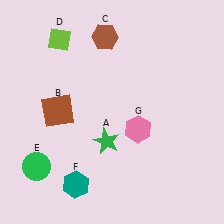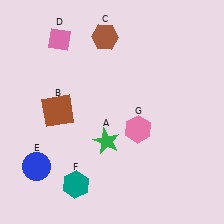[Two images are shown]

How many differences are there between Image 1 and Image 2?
There are 2 differences between the two images.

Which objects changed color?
D changed from lime to pink. E changed from green to blue.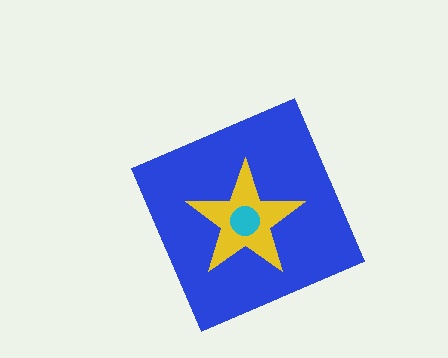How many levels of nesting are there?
3.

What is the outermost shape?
The blue diamond.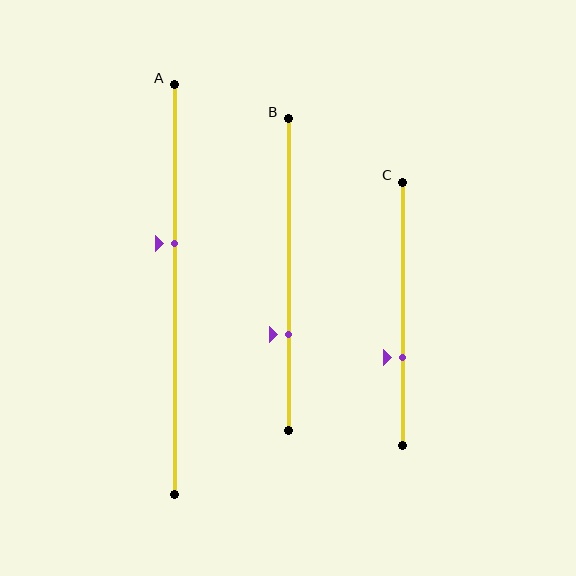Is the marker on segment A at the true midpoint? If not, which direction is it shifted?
No, the marker on segment A is shifted upward by about 11% of the segment length.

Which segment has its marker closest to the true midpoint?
Segment A has its marker closest to the true midpoint.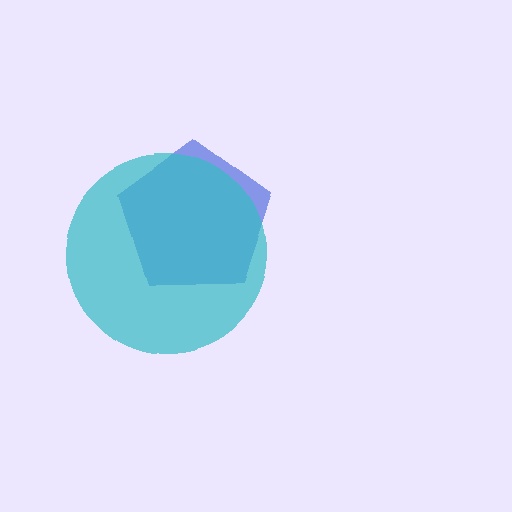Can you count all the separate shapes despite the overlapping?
Yes, there are 2 separate shapes.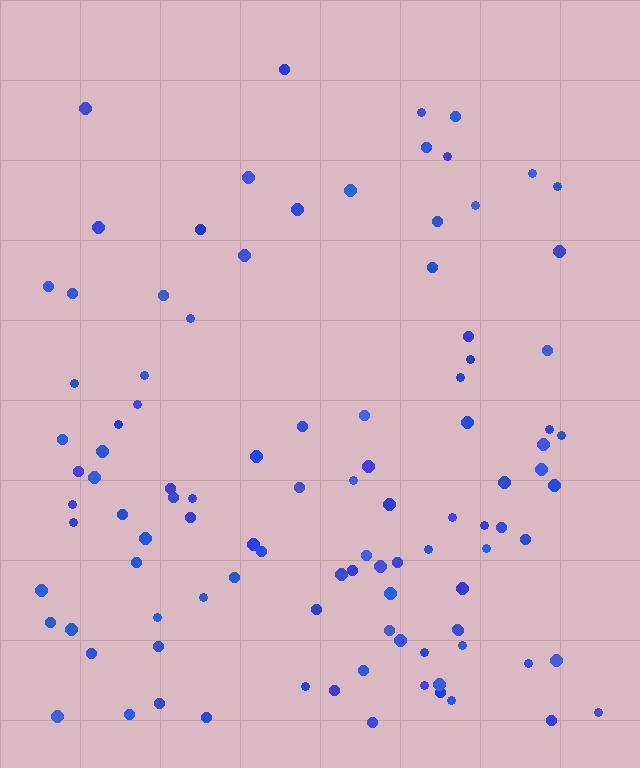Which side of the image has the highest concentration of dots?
The bottom.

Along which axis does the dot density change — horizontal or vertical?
Vertical.